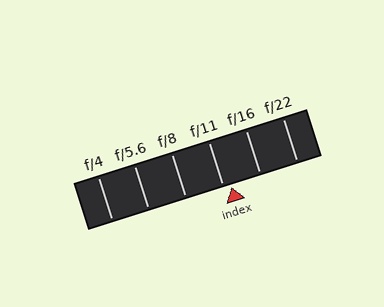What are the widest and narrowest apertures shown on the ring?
The widest aperture shown is f/4 and the narrowest is f/22.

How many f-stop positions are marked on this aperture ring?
There are 6 f-stop positions marked.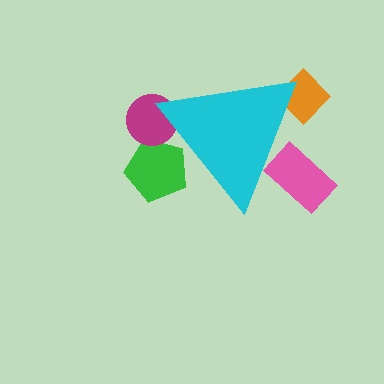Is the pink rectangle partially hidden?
Yes, the pink rectangle is partially hidden behind the cyan triangle.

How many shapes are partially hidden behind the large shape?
4 shapes are partially hidden.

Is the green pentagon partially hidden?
Yes, the green pentagon is partially hidden behind the cyan triangle.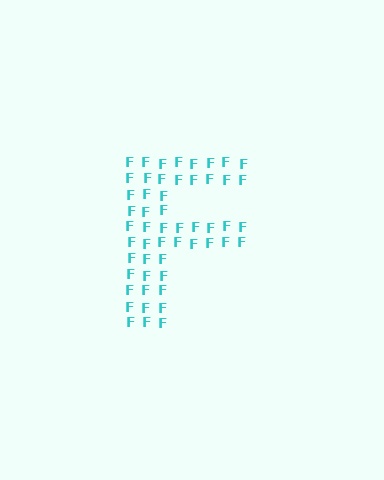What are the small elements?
The small elements are letter F's.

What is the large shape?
The large shape is the letter F.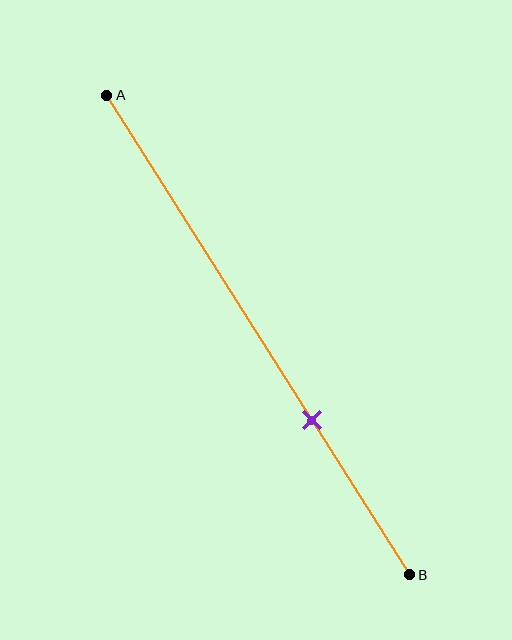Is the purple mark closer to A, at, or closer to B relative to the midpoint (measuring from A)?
The purple mark is closer to point B than the midpoint of segment AB.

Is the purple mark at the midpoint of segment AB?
No, the mark is at about 70% from A, not at the 50% midpoint.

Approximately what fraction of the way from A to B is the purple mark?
The purple mark is approximately 70% of the way from A to B.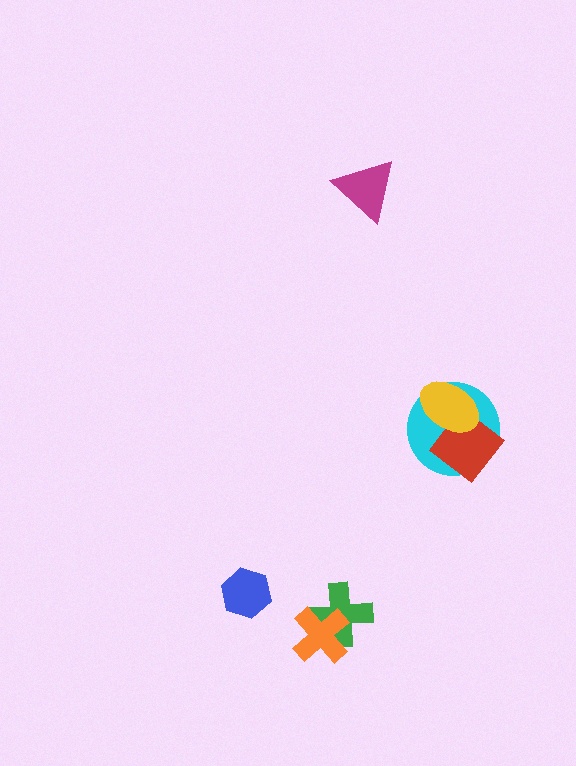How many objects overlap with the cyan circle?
2 objects overlap with the cyan circle.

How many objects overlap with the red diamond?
2 objects overlap with the red diamond.